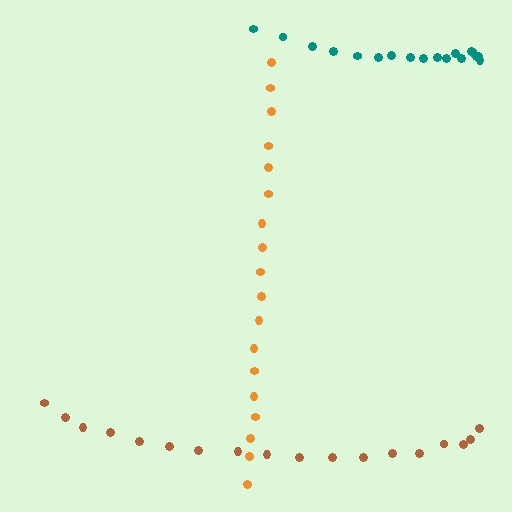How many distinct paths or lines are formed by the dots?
There are 3 distinct paths.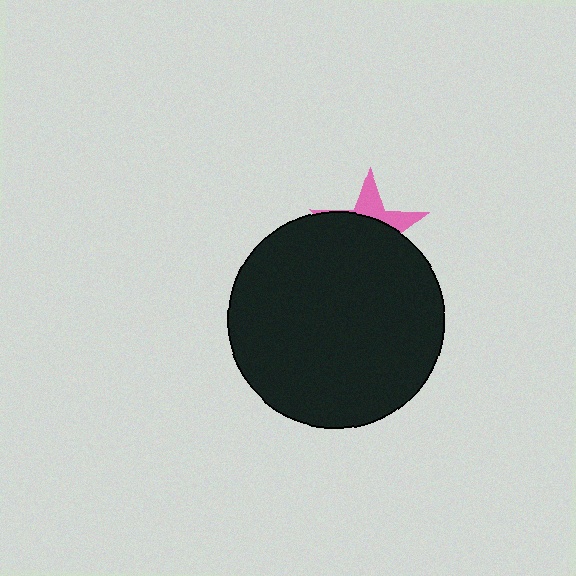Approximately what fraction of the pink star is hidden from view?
Roughly 69% of the pink star is hidden behind the black circle.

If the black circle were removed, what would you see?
You would see the complete pink star.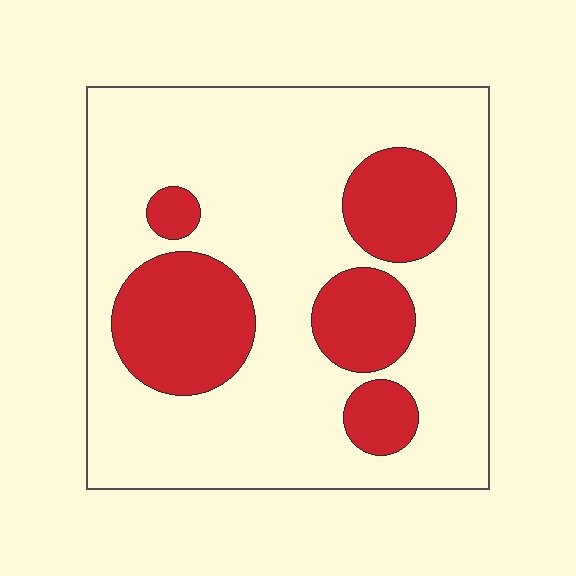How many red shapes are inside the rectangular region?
5.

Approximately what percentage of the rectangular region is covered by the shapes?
Approximately 25%.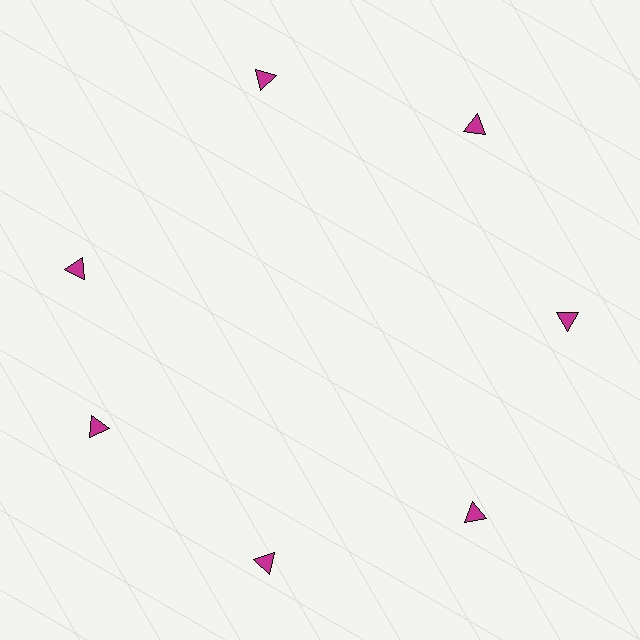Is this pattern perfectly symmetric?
No. The 7 magenta triangles are arranged in a ring, but one element near the 10 o'clock position is rotated out of alignment along the ring, breaking the 7-fold rotational symmetry.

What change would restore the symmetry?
The symmetry would be restored by rotating it back into even spacing with its neighbors so that all 7 triangles sit at equal angles and equal distance from the center.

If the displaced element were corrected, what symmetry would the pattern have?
It would have 7-fold rotational symmetry — the pattern would map onto itself every 51 degrees.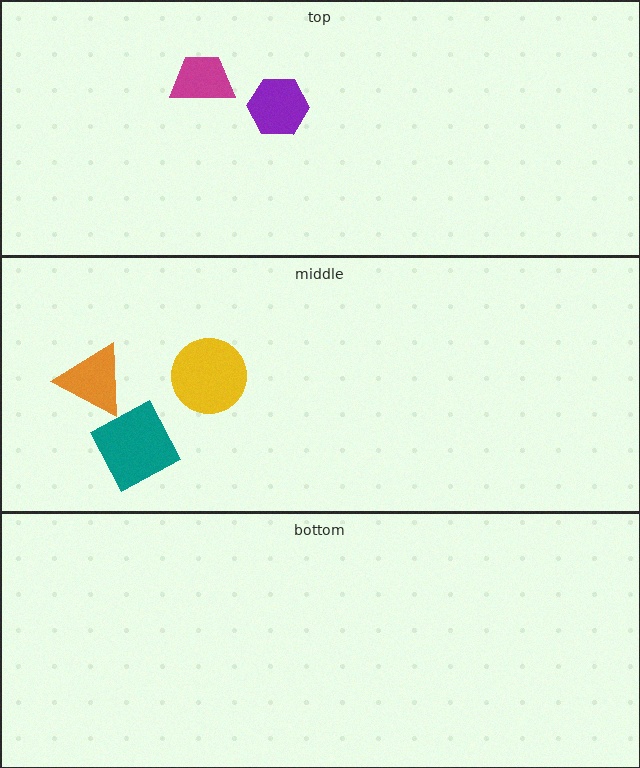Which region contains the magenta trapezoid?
The top region.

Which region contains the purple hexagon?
The top region.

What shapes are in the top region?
The purple hexagon, the magenta trapezoid.